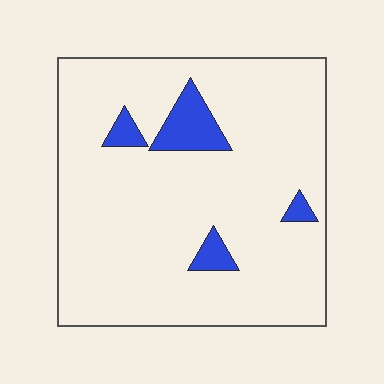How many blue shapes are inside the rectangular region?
4.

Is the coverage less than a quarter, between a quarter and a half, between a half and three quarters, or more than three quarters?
Less than a quarter.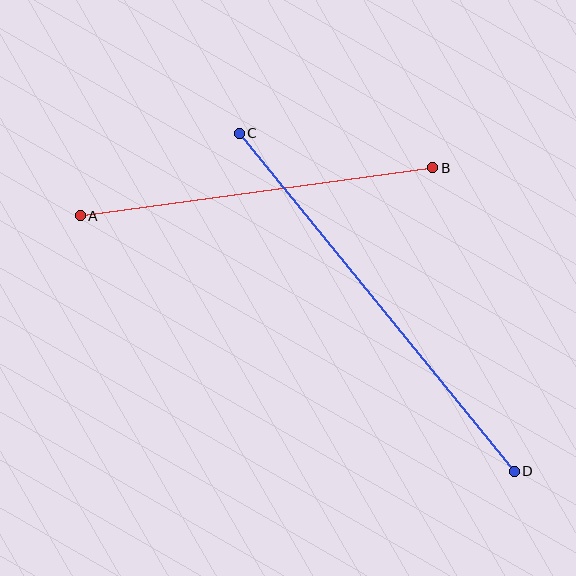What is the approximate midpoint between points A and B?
The midpoint is at approximately (256, 192) pixels.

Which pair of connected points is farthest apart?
Points C and D are farthest apart.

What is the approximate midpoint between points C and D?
The midpoint is at approximately (377, 302) pixels.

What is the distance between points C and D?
The distance is approximately 436 pixels.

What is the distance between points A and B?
The distance is approximately 356 pixels.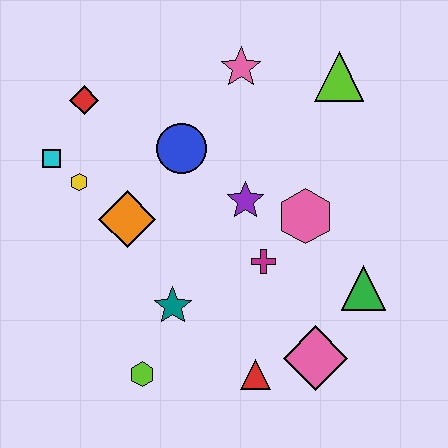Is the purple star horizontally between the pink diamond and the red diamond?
Yes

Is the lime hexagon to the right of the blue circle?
No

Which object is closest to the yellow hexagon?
The cyan square is closest to the yellow hexagon.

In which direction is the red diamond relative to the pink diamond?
The red diamond is above the pink diamond.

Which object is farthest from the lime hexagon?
The lime triangle is farthest from the lime hexagon.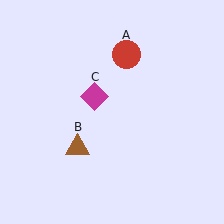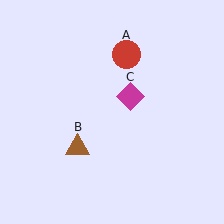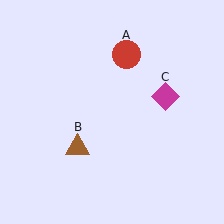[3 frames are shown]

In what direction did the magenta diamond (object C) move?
The magenta diamond (object C) moved right.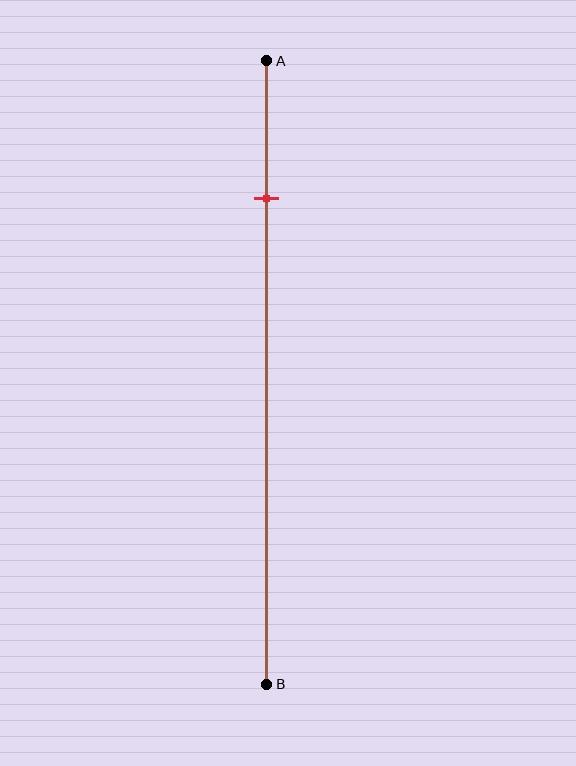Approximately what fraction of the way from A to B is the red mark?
The red mark is approximately 20% of the way from A to B.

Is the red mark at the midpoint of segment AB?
No, the mark is at about 20% from A, not at the 50% midpoint.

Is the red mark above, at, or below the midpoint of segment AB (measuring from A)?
The red mark is above the midpoint of segment AB.